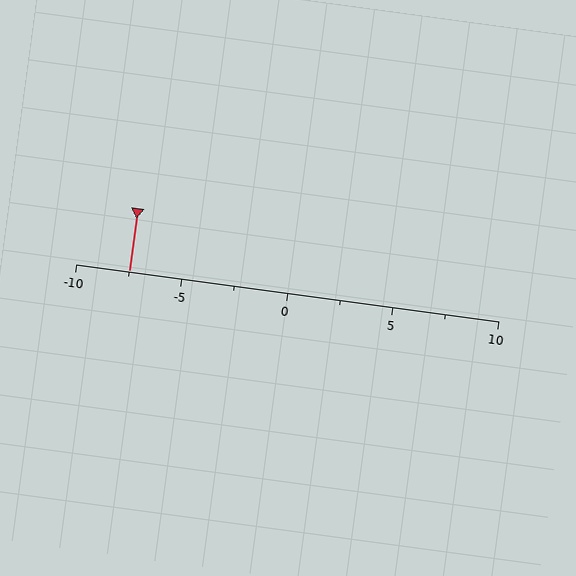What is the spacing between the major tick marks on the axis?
The major ticks are spaced 5 apart.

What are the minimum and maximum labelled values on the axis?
The axis runs from -10 to 10.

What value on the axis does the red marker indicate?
The marker indicates approximately -7.5.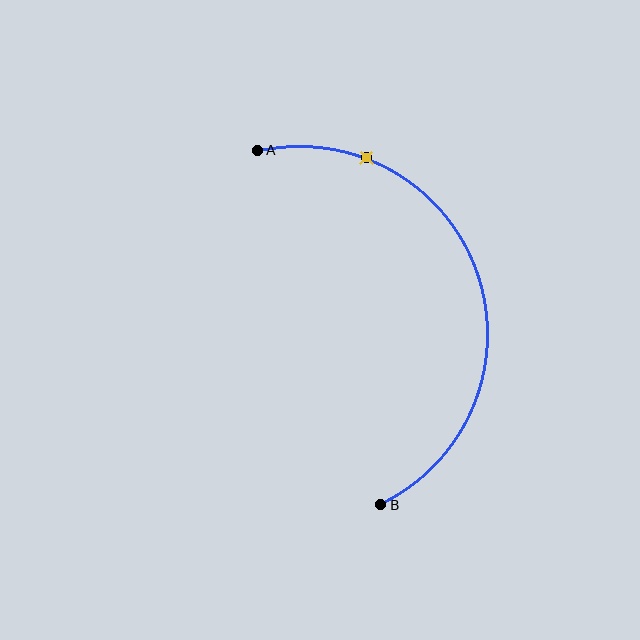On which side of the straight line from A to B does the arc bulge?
The arc bulges to the right of the straight line connecting A and B.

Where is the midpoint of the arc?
The arc midpoint is the point on the curve farthest from the straight line joining A and B. It sits to the right of that line.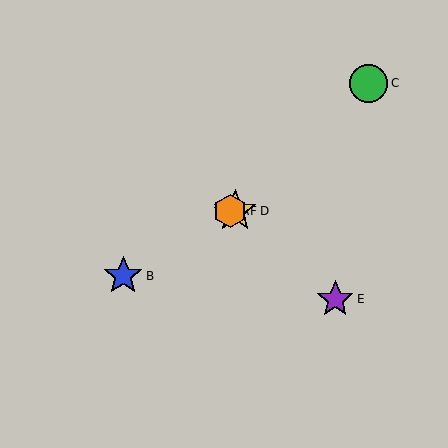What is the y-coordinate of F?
Object F is at y≈211.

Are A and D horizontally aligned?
Yes, both are at y≈211.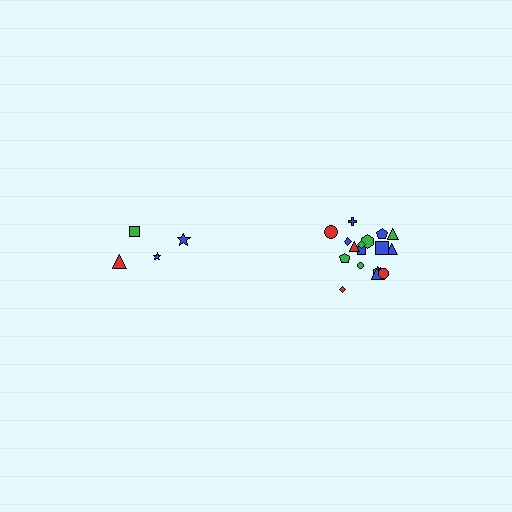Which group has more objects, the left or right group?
The right group.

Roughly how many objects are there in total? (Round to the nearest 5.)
Roughly 20 objects in total.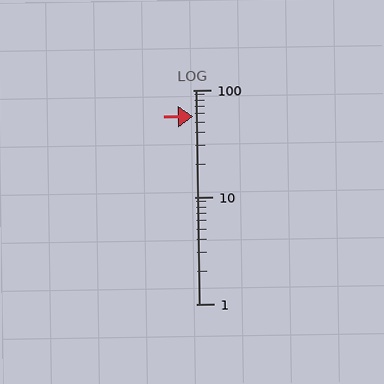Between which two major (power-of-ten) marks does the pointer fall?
The pointer is between 10 and 100.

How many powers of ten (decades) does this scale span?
The scale spans 2 decades, from 1 to 100.